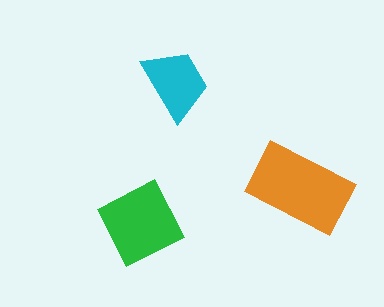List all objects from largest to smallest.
The orange rectangle, the green diamond, the cyan trapezoid.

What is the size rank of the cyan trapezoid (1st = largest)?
3rd.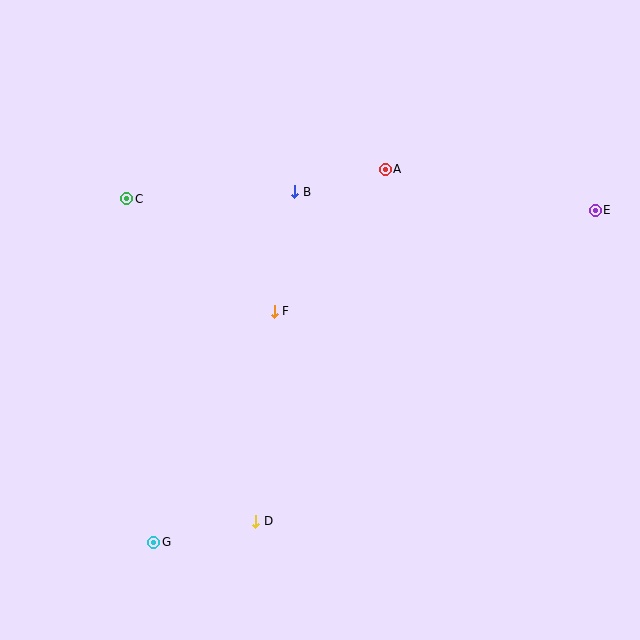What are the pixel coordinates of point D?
Point D is at (256, 521).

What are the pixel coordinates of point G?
Point G is at (154, 542).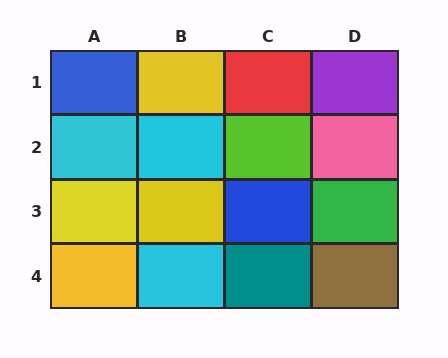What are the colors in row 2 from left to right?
Cyan, cyan, lime, pink.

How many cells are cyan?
3 cells are cyan.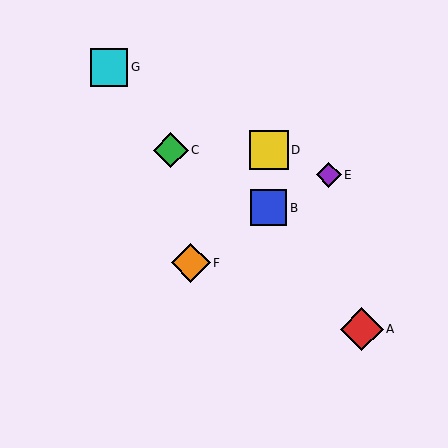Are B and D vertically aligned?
Yes, both are at x≈269.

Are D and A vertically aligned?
No, D is at x≈269 and A is at x≈362.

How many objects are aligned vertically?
2 objects (B, D) are aligned vertically.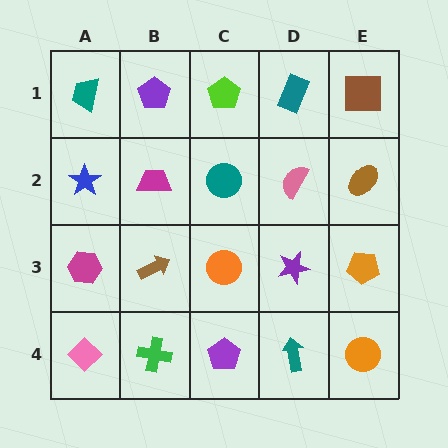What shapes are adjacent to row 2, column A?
A teal trapezoid (row 1, column A), a magenta hexagon (row 3, column A), a magenta trapezoid (row 2, column B).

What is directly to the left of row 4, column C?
A green cross.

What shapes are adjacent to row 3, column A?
A blue star (row 2, column A), a pink diamond (row 4, column A), a brown arrow (row 3, column B).